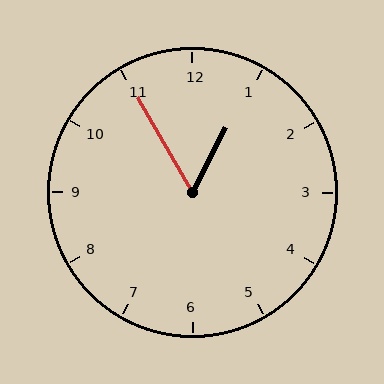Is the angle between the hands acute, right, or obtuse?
It is acute.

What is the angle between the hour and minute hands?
Approximately 58 degrees.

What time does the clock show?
12:55.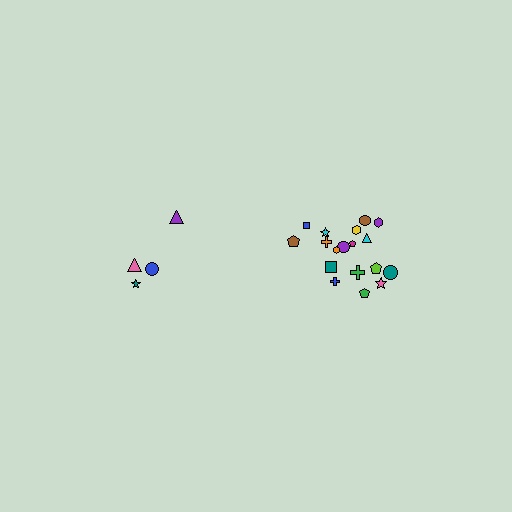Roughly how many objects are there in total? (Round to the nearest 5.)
Roughly 20 objects in total.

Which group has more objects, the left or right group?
The right group.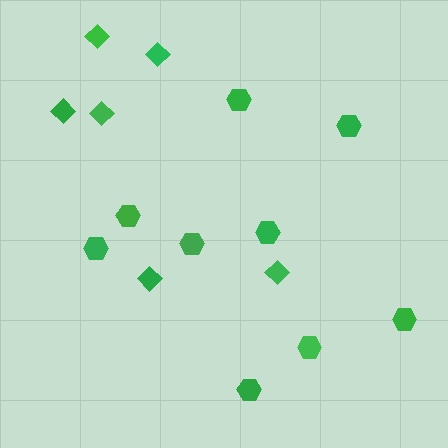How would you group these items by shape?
There are 2 groups: one group of hexagons (9) and one group of diamonds (6).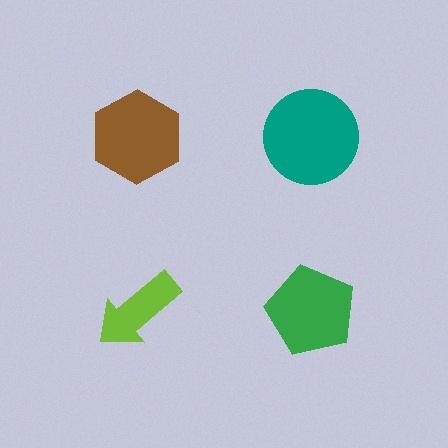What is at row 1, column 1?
A brown hexagon.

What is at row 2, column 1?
A lime arrow.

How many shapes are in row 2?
2 shapes.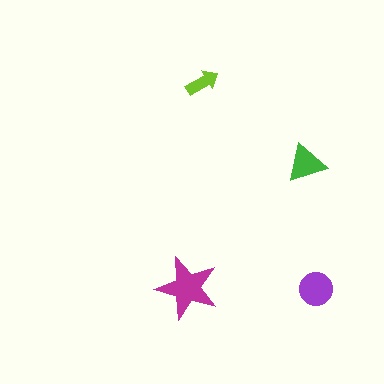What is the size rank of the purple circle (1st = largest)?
2nd.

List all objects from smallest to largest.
The lime arrow, the green triangle, the purple circle, the magenta star.